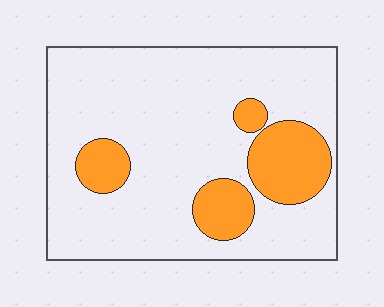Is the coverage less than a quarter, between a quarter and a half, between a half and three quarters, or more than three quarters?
Less than a quarter.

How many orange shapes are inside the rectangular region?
4.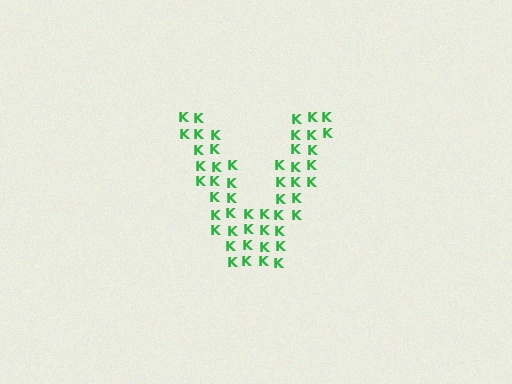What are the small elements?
The small elements are letter K's.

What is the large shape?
The large shape is the letter V.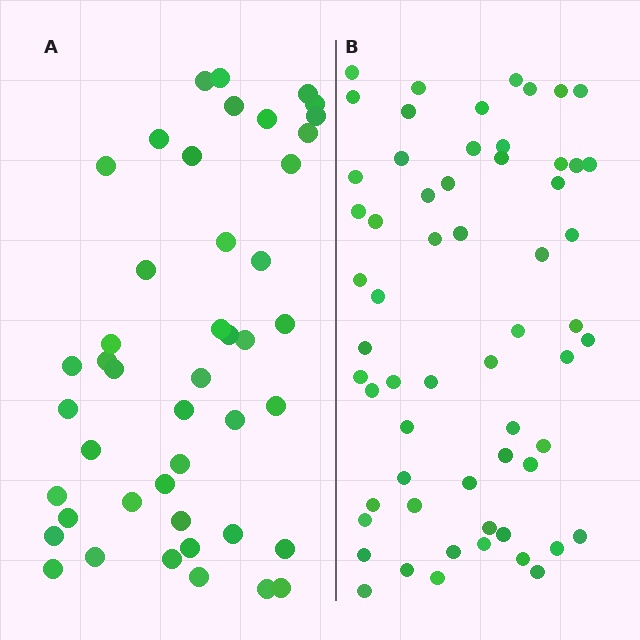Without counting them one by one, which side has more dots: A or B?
Region B (the right region) has more dots.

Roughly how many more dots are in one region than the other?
Region B has approximately 15 more dots than region A.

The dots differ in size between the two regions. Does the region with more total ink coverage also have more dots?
No. Region A has more total ink coverage because its dots are larger, but region B actually contains more individual dots. Total area can be misleading — the number of items is what matters here.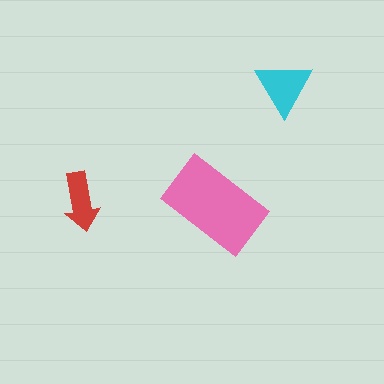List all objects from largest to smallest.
The pink rectangle, the cyan triangle, the red arrow.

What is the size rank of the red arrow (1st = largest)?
3rd.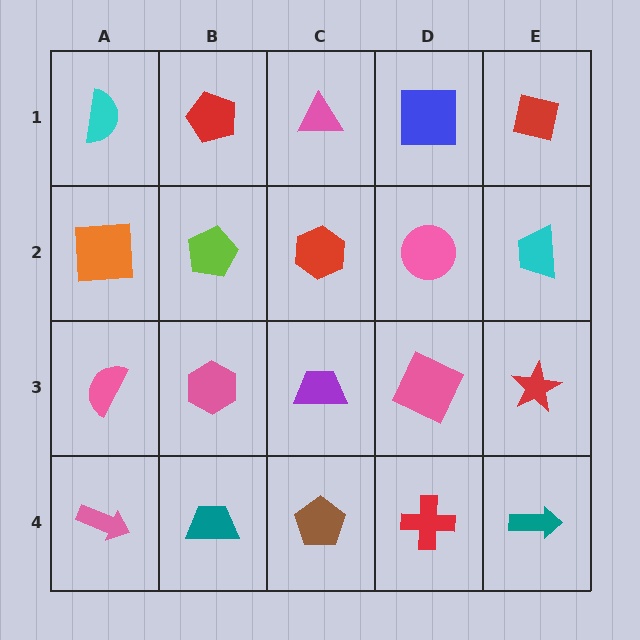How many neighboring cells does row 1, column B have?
3.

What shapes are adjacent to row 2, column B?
A red pentagon (row 1, column B), a pink hexagon (row 3, column B), an orange square (row 2, column A), a red hexagon (row 2, column C).